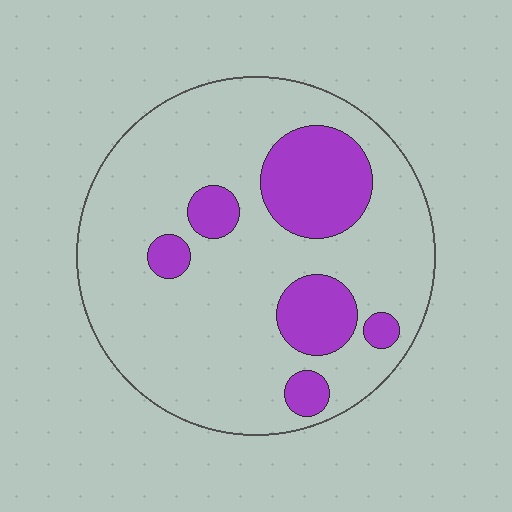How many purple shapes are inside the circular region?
6.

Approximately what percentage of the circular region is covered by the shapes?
Approximately 20%.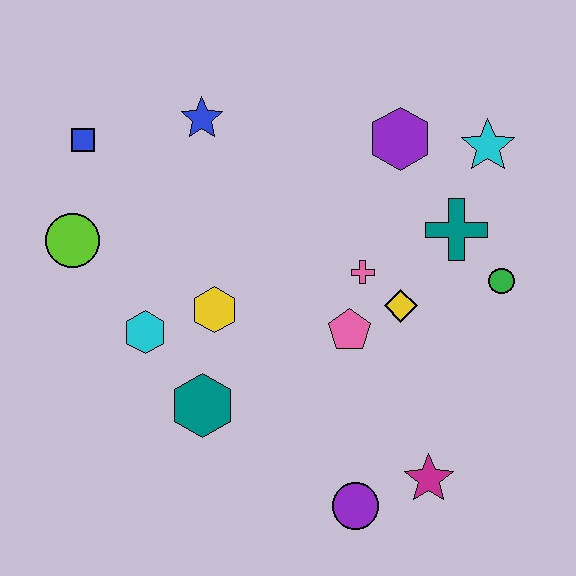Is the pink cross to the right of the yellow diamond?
No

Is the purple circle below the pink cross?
Yes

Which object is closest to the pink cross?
The yellow diamond is closest to the pink cross.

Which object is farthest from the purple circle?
The blue square is farthest from the purple circle.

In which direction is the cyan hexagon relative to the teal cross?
The cyan hexagon is to the left of the teal cross.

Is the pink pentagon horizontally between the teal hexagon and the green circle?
Yes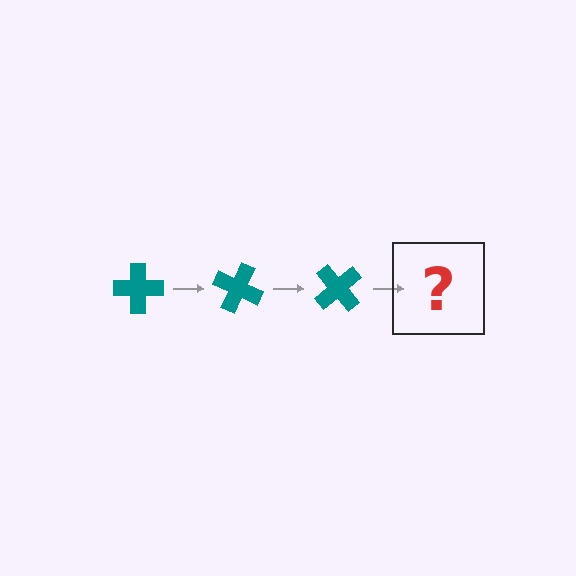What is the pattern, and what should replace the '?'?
The pattern is that the cross rotates 25 degrees each step. The '?' should be a teal cross rotated 75 degrees.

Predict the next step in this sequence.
The next step is a teal cross rotated 75 degrees.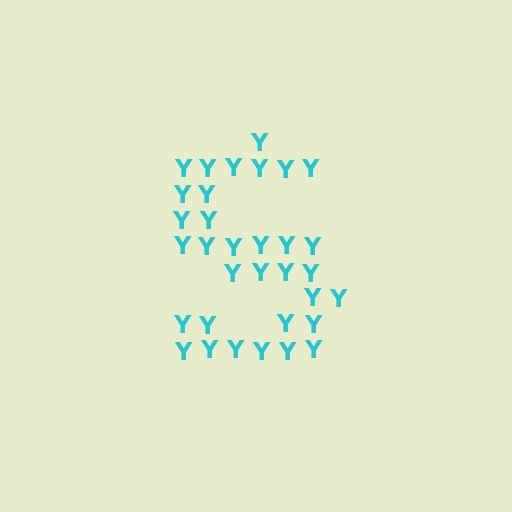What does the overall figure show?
The overall figure shows the letter S.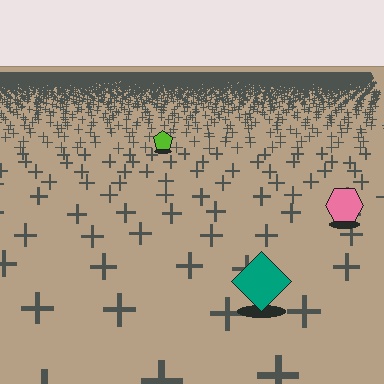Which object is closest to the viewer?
The teal diamond is closest. The texture marks near it are larger and more spread out.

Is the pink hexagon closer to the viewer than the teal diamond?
No. The teal diamond is closer — you can tell from the texture gradient: the ground texture is coarser near it.